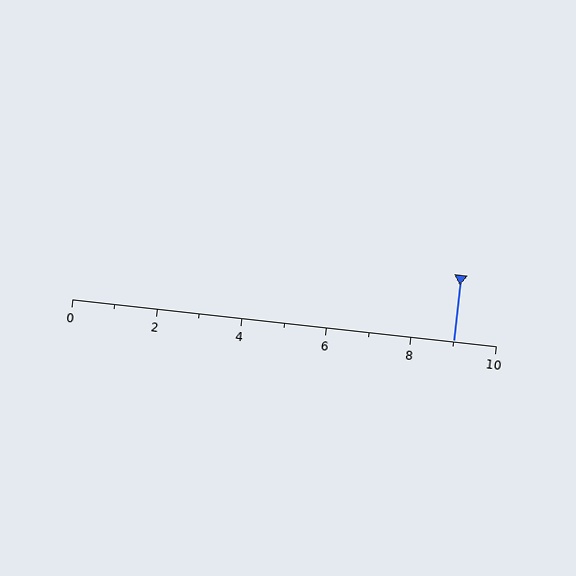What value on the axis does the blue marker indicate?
The marker indicates approximately 9.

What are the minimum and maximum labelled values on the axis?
The axis runs from 0 to 10.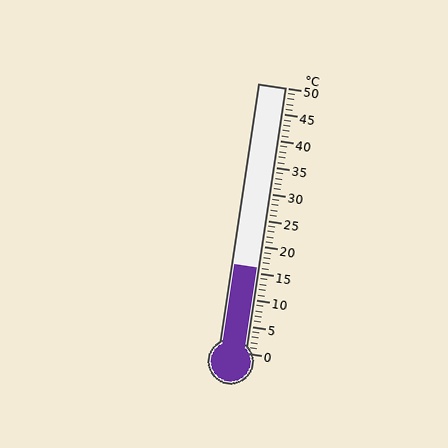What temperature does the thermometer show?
The thermometer shows approximately 16°C.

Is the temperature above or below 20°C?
The temperature is below 20°C.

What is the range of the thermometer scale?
The thermometer scale ranges from 0°C to 50°C.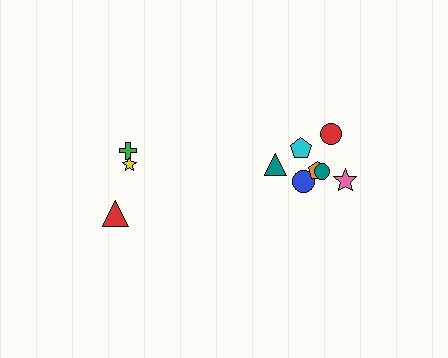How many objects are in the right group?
There are 7 objects.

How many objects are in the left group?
There are 3 objects.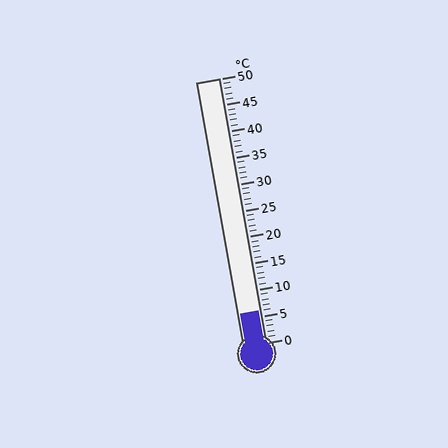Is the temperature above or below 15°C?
The temperature is below 15°C.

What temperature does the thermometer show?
The thermometer shows approximately 6°C.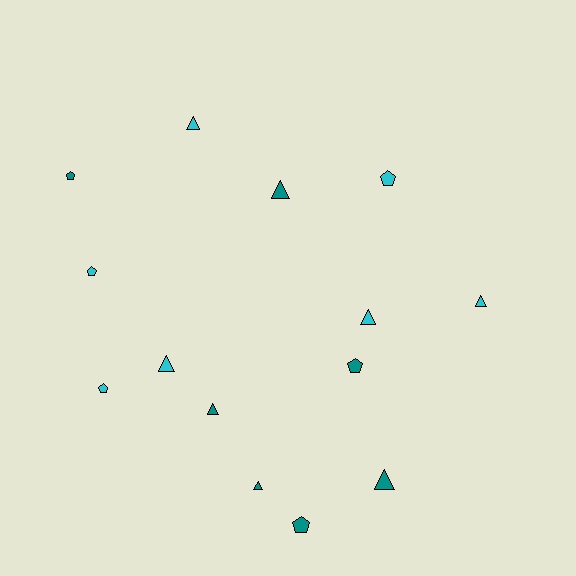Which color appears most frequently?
Cyan, with 7 objects.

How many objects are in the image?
There are 14 objects.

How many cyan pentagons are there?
There are 3 cyan pentagons.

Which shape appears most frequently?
Triangle, with 8 objects.